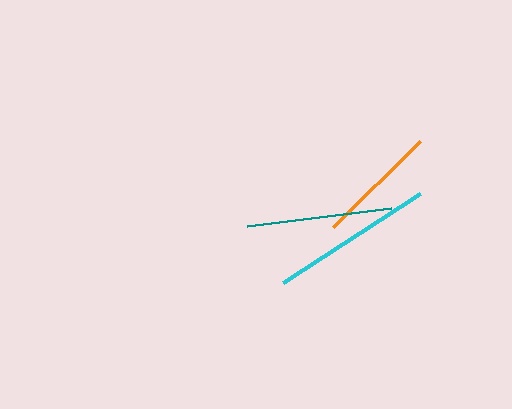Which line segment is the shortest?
The orange line is the shortest at approximately 122 pixels.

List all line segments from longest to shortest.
From longest to shortest: cyan, teal, orange.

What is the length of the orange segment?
The orange segment is approximately 122 pixels long.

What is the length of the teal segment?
The teal segment is approximately 145 pixels long.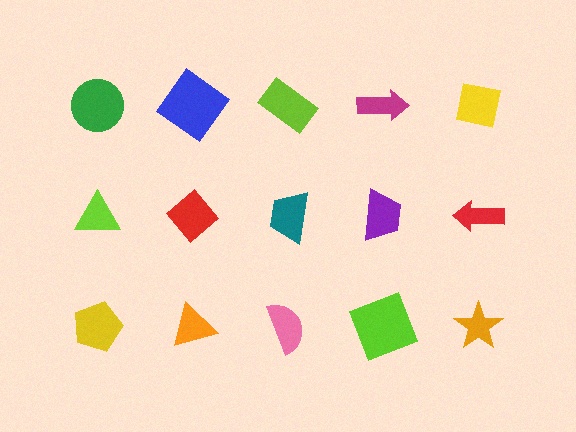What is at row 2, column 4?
A purple trapezoid.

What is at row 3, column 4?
A lime square.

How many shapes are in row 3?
5 shapes.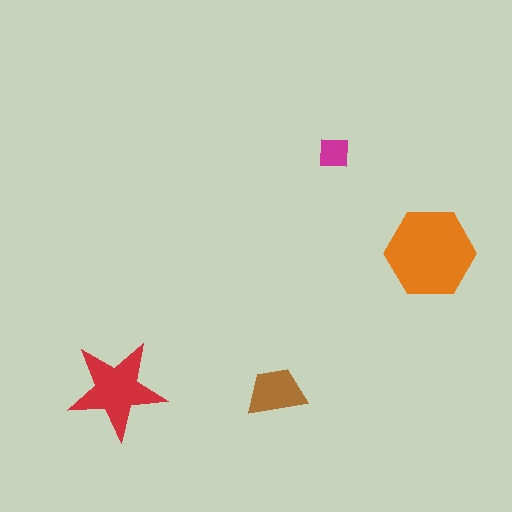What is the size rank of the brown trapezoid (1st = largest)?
3rd.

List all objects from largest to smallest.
The orange hexagon, the red star, the brown trapezoid, the magenta square.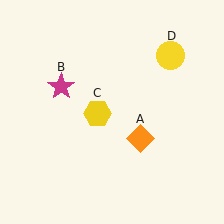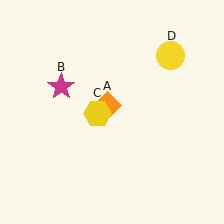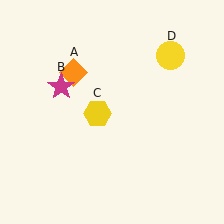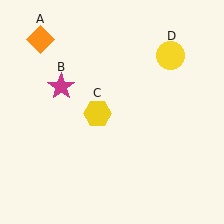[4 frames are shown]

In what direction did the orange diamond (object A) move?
The orange diamond (object A) moved up and to the left.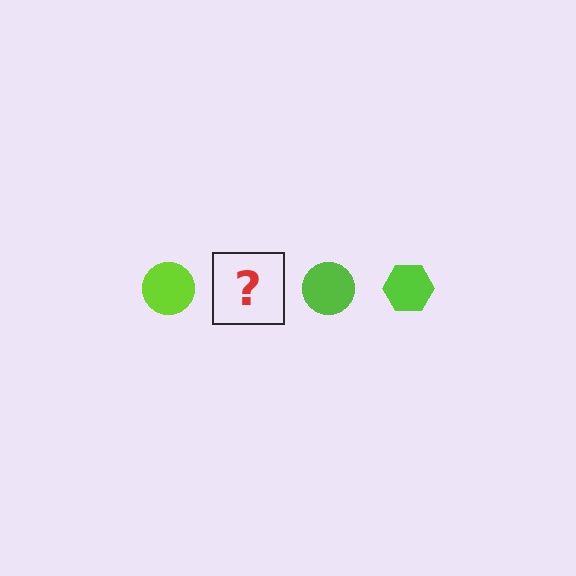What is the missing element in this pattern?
The missing element is a lime hexagon.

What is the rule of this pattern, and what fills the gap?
The rule is that the pattern cycles through circle, hexagon shapes in lime. The gap should be filled with a lime hexagon.